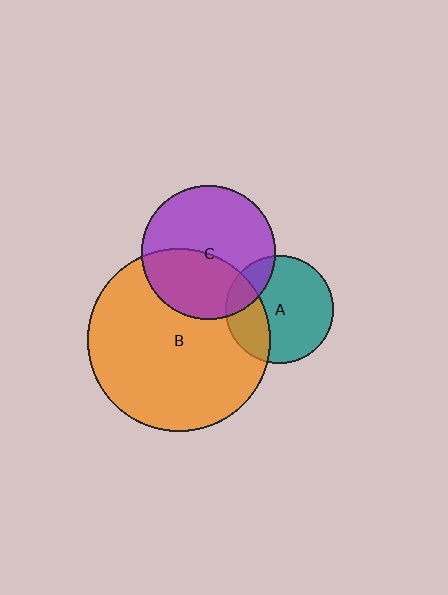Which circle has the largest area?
Circle B (orange).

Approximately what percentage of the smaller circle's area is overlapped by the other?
Approximately 40%.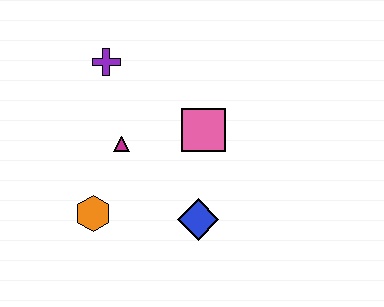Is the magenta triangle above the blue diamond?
Yes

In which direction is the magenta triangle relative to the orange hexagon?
The magenta triangle is above the orange hexagon.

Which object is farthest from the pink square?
The orange hexagon is farthest from the pink square.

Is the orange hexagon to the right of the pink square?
No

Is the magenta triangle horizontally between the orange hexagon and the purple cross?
No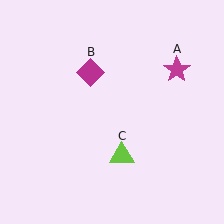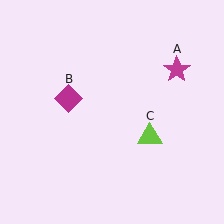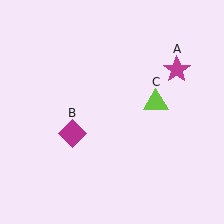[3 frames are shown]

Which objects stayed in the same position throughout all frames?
Magenta star (object A) remained stationary.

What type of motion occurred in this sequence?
The magenta diamond (object B), lime triangle (object C) rotated counterclockwise around the center of the scene.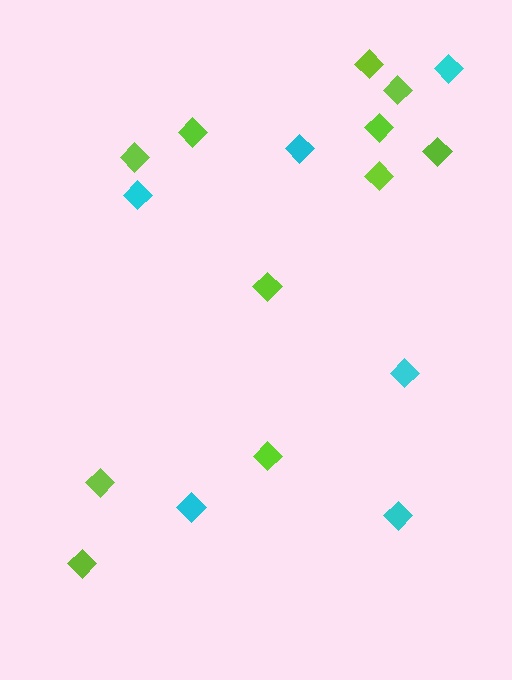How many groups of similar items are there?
There are 2 groups: one group of cyan diamonds (6) and one group of lime diamonds (11).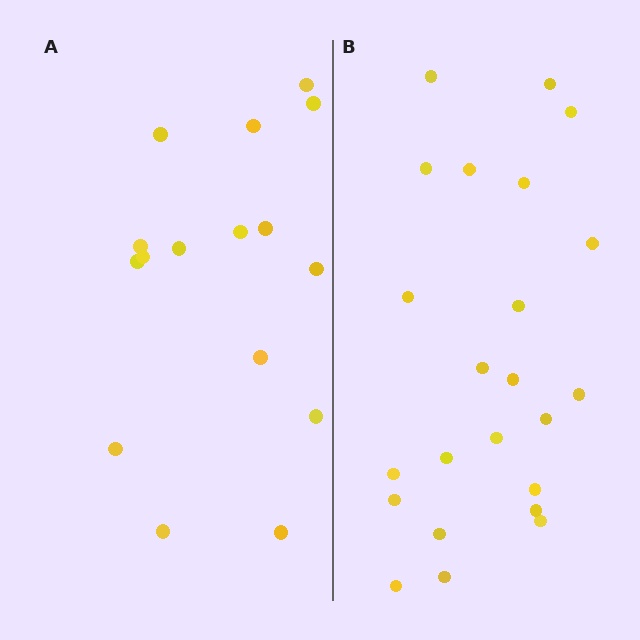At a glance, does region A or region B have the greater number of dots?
Region B (the right region) has more dots.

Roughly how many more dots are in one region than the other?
Region B has roughly 8 or so more dots than region A.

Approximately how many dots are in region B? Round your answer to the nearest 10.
About 20 dots. (The exact count is 23, which rounds to 20.)